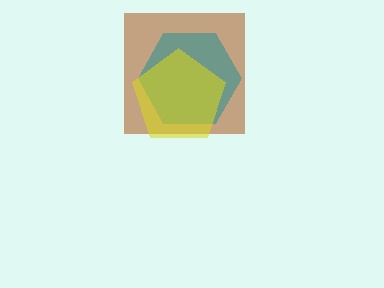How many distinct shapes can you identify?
There are 3 distinct shapes: a brown square, a teal hexagon, a yellow pentagon.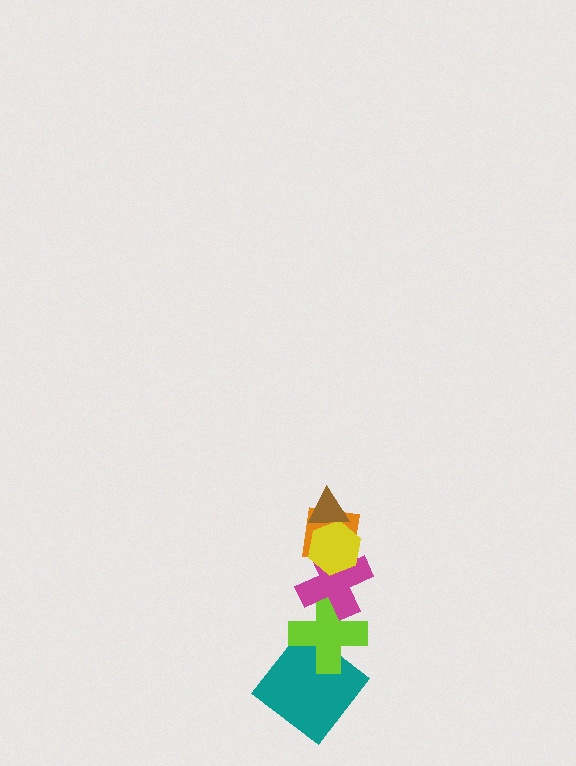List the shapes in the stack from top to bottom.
From top to bottom: the brown triangle, the yellow hexagon, the orange square, the magenta cross, the lime cross, the teal diamond.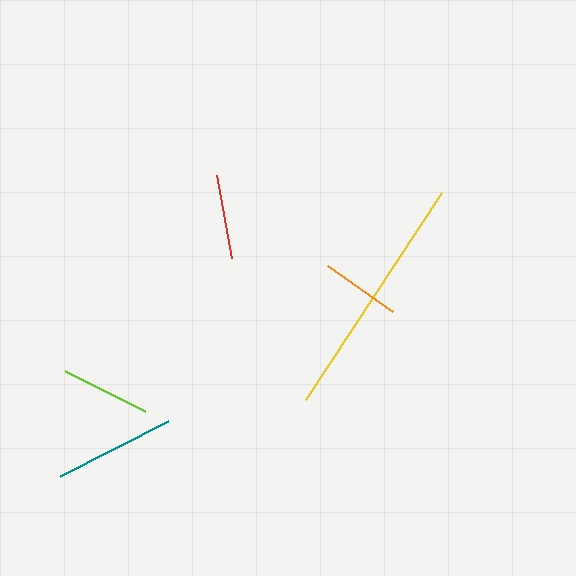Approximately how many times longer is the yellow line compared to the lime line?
The yellow line is approximately 2.8 times the length of the lime line.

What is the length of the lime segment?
The lime segment is approximately 90 pixels long.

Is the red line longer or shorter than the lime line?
The lime line is longer than the red line.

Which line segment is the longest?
The yellow line is the longest at approximately 247 pixels.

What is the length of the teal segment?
The teal segment is approximately 121 pixels long.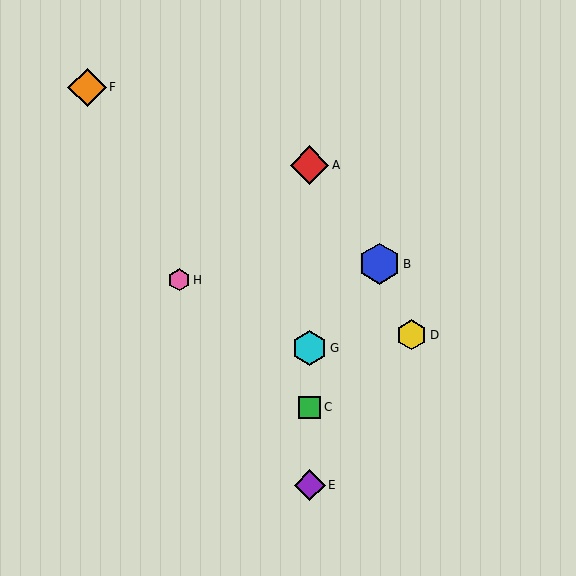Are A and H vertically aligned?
No, A is at x≈310 and H is at x≈179.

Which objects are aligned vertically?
Objects A, C, E, G are aligned vertically.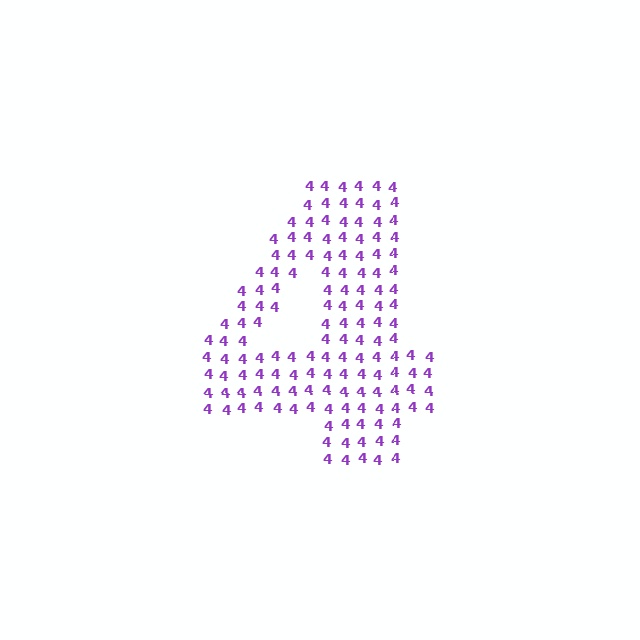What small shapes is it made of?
It is made of small digit 4's.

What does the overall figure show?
The overall figure shows the digit 4.